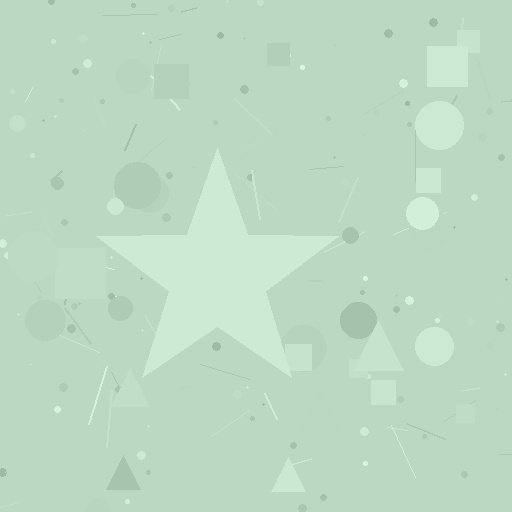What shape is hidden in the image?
A star is hidden in the image.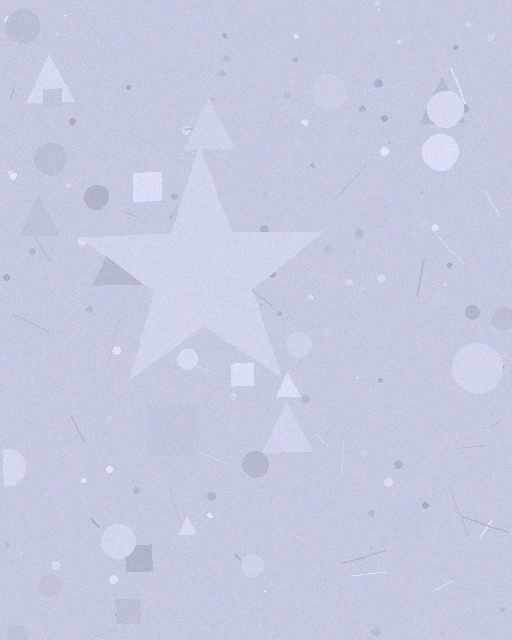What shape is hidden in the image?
A star is hidden in the image.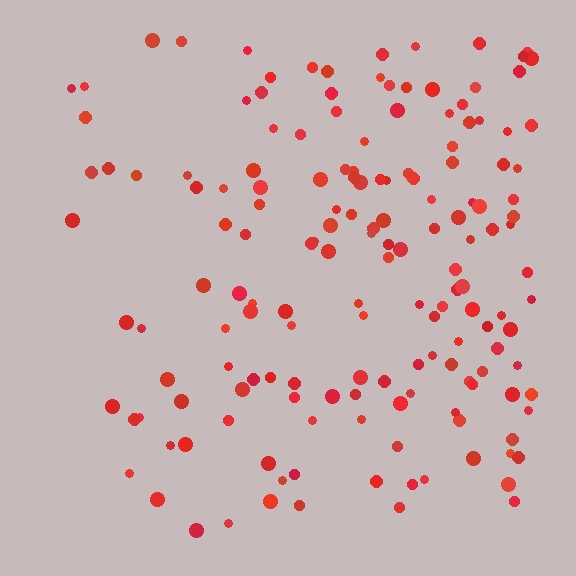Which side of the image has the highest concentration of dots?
The right.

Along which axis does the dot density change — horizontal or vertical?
Horizontal.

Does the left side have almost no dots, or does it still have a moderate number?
Still a moderate number, just noticeably fewer than the right.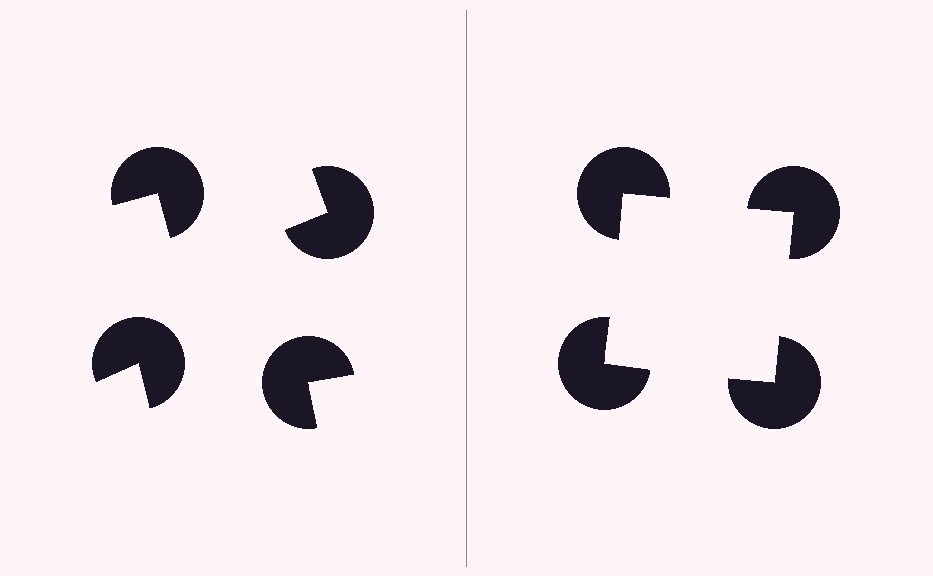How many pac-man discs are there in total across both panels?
8 — 4 on each side.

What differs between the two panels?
The pac-man discs are positioned identically on both sides; only the wedge orientations differ. On the right they align to a square; on the left they are misaligned.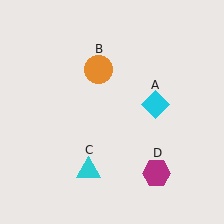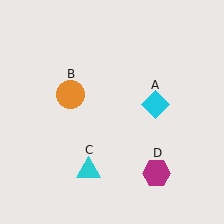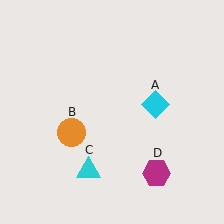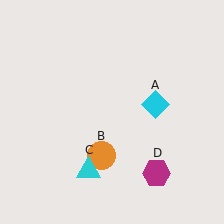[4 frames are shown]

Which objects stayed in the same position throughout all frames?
Cyan diamond (object A) and cyan triangle (object C) and magenta hexagon (object D) remained stationary.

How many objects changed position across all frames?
1 object changed position: orange circle (object B).